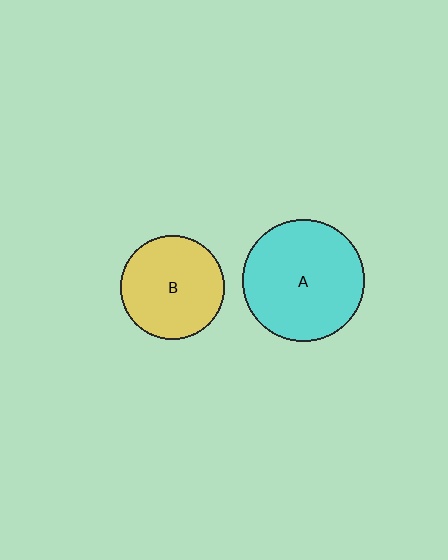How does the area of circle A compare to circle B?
Approximately 1.4 times.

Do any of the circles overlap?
No, none of the circles overlap.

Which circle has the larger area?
Circle A (cyan).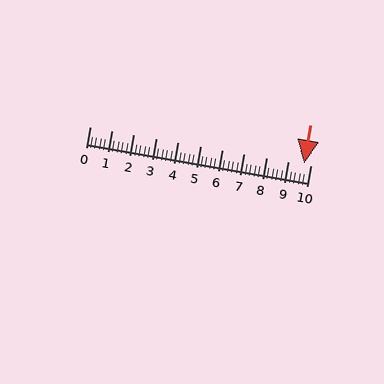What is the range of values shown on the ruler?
The ruler shows values from 0 to 10.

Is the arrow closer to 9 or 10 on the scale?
The arrow is closer to 10.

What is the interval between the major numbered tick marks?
The major tick marks are spaced 1 units apart.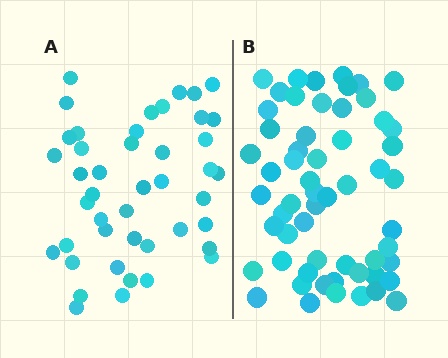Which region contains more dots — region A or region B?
Region B (the right region) has more dots.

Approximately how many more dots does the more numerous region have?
Region B has approximately 15 more dots than region A.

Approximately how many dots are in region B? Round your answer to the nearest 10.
About 60 dots. (The exact count is 58, which rounds to 60.)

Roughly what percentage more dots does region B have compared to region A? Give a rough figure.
About 30% more.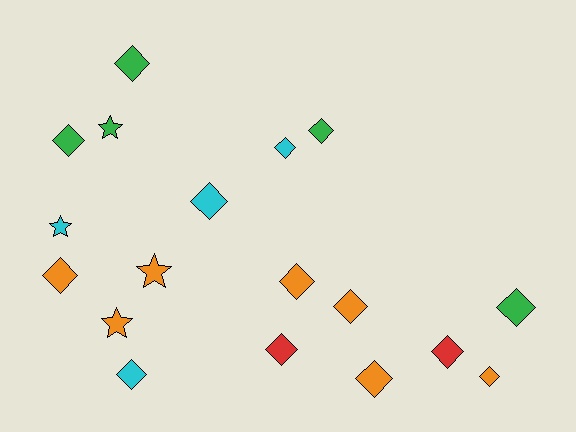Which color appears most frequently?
Orange, with 7 objects.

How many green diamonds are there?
There are 4 green diamonds.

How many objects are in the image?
There are 18 objects.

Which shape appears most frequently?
Diamond, with 14 objects.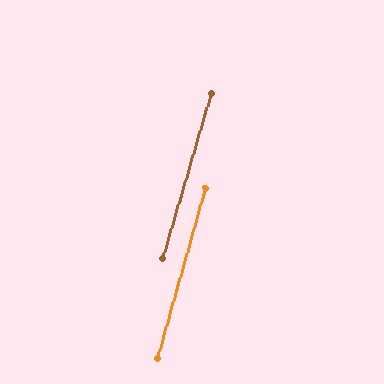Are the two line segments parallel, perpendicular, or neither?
Parallel — their directions differ by only 0.6°.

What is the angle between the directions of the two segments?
Approximately 1 degree.